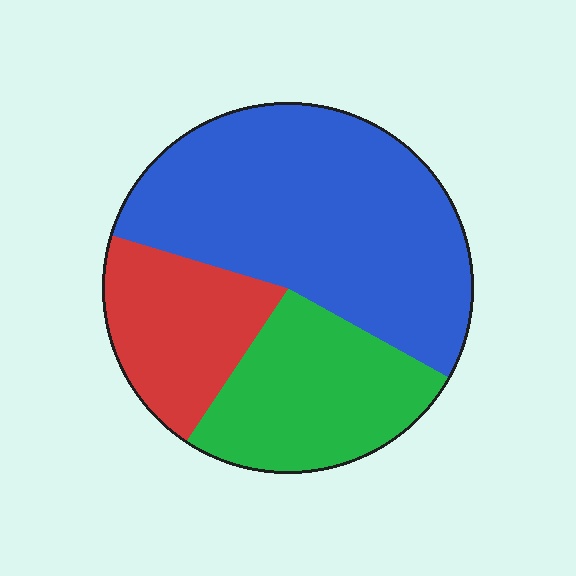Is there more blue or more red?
Blue.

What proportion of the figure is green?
Green takes up about one quarter (1/4) of the figure.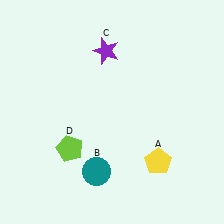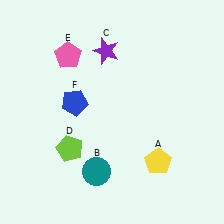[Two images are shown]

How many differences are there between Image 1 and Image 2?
There are 2 differences between the two images.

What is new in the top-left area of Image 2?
A pink pentagon (E) was added in the top-left area of Image 2.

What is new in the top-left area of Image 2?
A blue pentagon (F) was added in the top-left area of Image 2.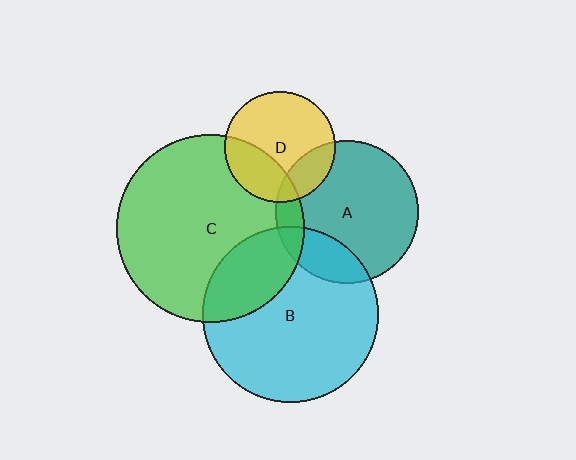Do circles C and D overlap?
Yes.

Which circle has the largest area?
Circle C (green).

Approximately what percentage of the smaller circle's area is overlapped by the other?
Approximately 30%.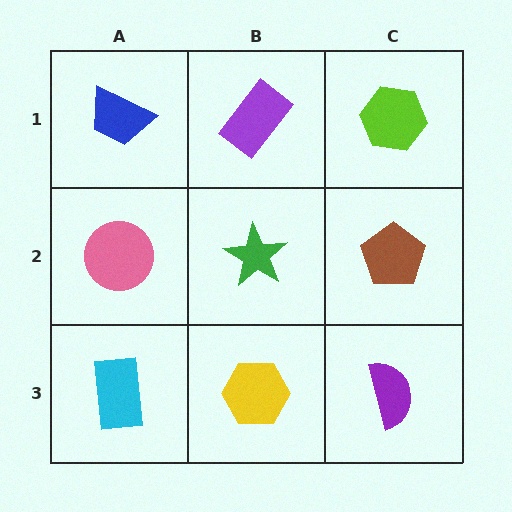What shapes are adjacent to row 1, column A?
A pink circle (row 2, column A), a purple rectangle (row 1, column B).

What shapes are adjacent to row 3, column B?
A green star (row 2, column B), a cyan rectangle (row 3, column A), a purple semicircle (row 3, column C).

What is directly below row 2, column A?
A cyan rectangle.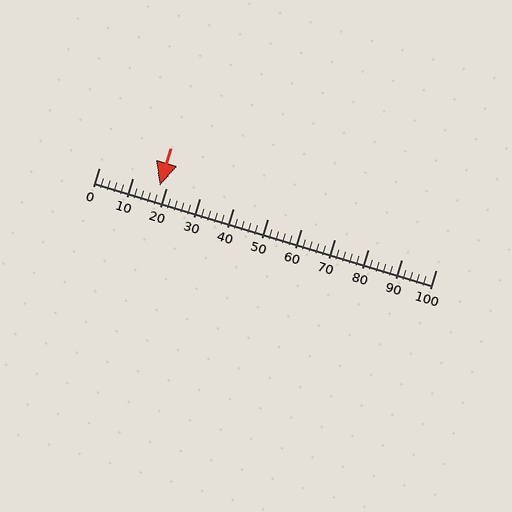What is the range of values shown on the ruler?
The ruler shows values from 0 to 100.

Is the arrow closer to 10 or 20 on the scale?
The arrow is closer to 20.